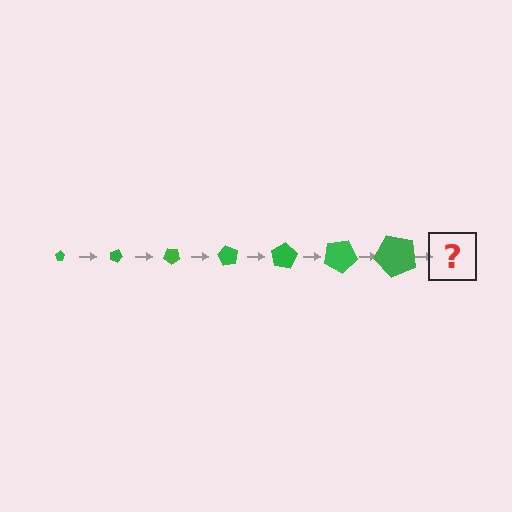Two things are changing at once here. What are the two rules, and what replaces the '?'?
The two rules are that the pentagon grows larger each step and it rotates 20 degrees each step. The '?' should be a pentagon, larger than the previous one and rotated 140 degrees from the start.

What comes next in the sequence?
The next element should be a pentagon, larger than the previous one and rotated 140 degrees from the start.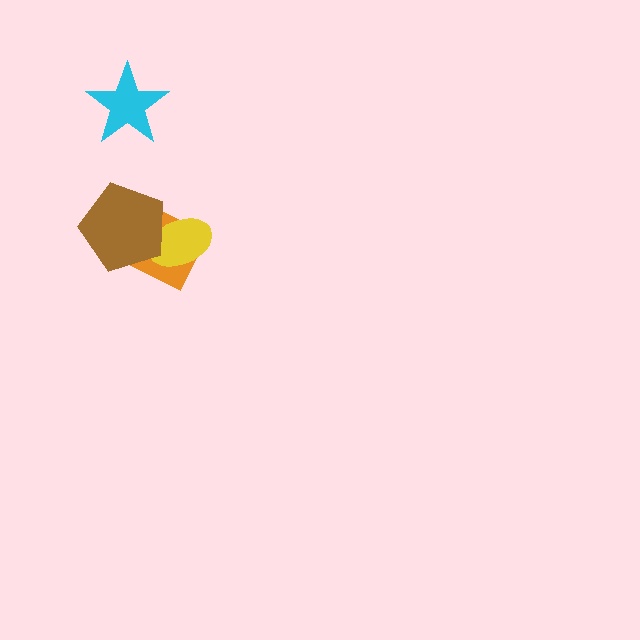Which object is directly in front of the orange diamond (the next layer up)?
The yellow ellipse is directly in front of the orange diamond.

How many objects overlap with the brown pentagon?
2 objects overlap with the brown pentagon.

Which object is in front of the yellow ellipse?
The brown pentagon is in front of the yellow ellipse.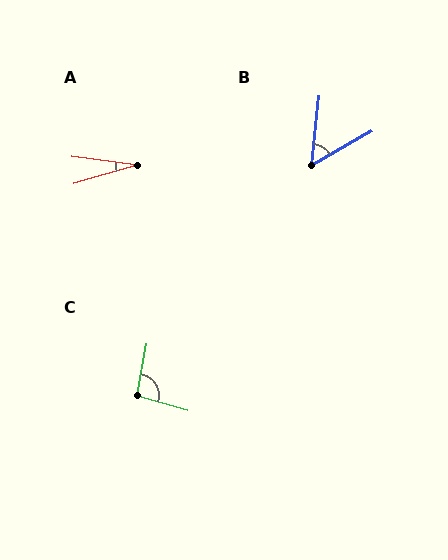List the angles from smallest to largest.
A (24°), B (54°), C (95°).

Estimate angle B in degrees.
Approximately 54 degrees.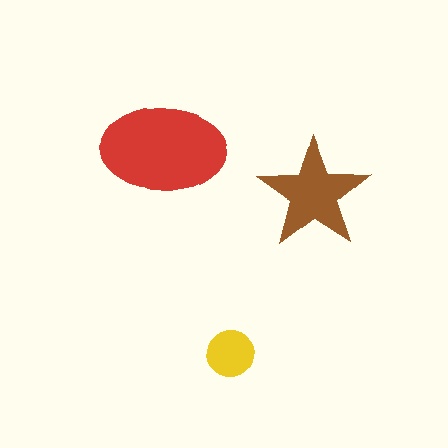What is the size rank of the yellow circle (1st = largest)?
3rd.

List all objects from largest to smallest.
The red ellipse, the brown star, the yellow circle.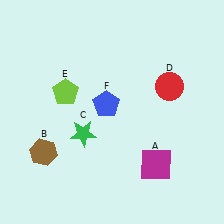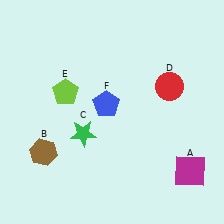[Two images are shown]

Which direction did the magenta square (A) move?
The magenta square (A) moved right.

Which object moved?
The magenta square (A) moved right.